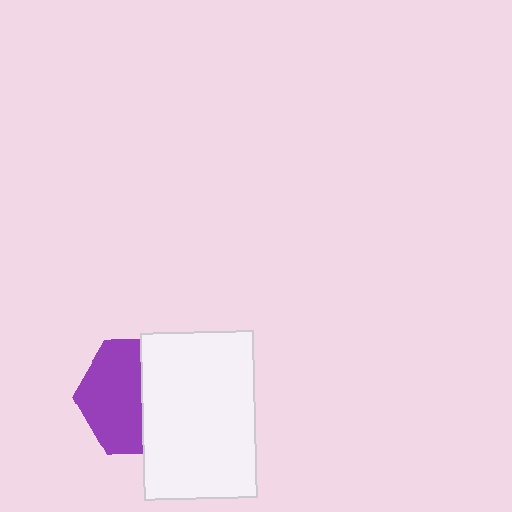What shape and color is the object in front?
The object in front is a white rectangle.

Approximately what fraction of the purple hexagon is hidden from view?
Roughly 48% of the purple hexagon is hidden behind the white rectangle.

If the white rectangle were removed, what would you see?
You would see the complete purple hexagon.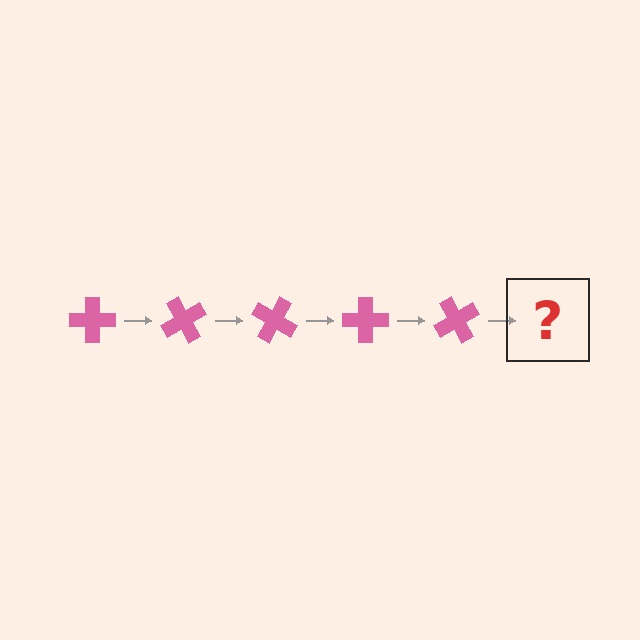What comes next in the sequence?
The next element should be a pink cross rotated 300 degrees.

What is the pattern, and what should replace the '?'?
The pattern is that the cross rotates 60 degrees each step. The '?' should be a pink cross rotated 300 degrees.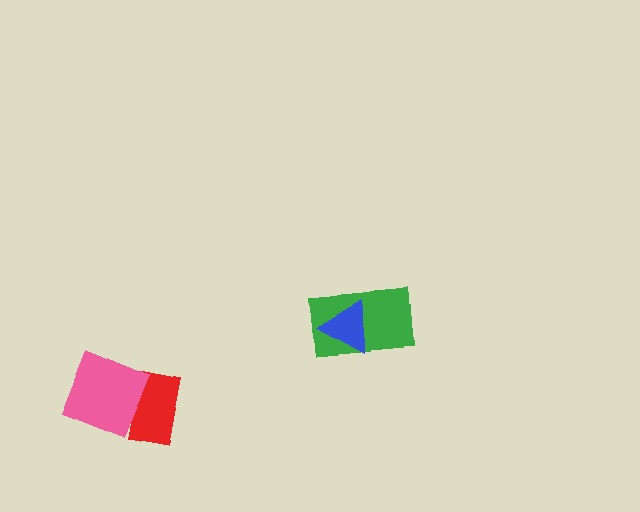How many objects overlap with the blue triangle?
1 object overlaps with the blue triangle.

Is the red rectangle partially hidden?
Yes, it is partially covered by another shape.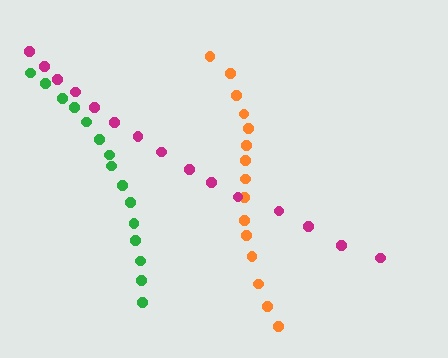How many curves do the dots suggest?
There are 3 distinct paths.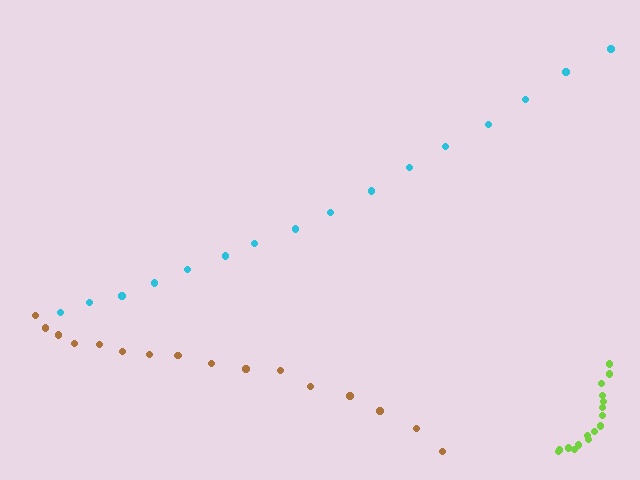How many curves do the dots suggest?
There are 3 distinct paths.